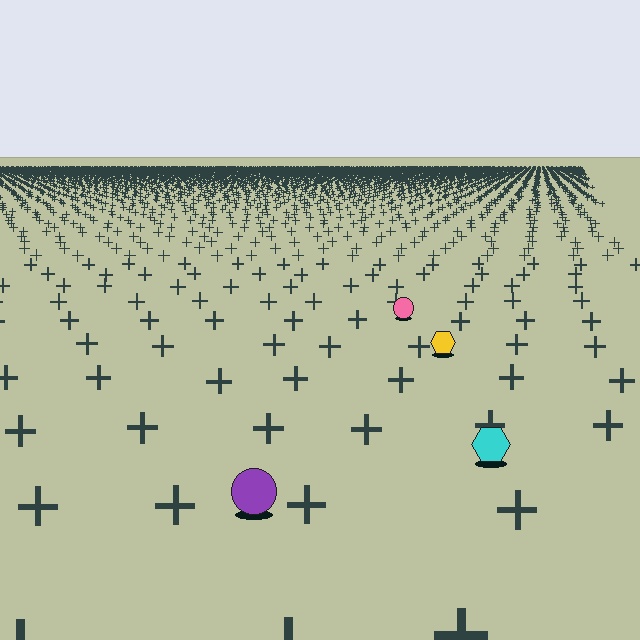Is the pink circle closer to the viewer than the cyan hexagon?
No. The cyan hexagon is closer — you can tell from the texture gradient: the ground texture is coarser near it.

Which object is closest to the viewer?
The purple circle is closest. The texture marks near it are larger and more spread out.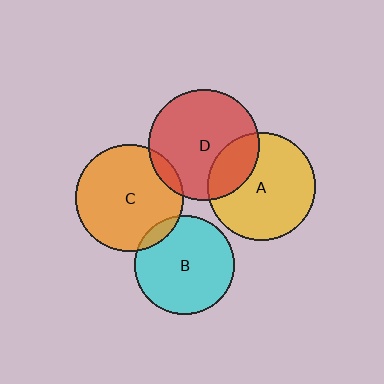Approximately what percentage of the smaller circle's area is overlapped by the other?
Approximately 25%.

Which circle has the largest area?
Circle D (red).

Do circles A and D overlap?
Yes.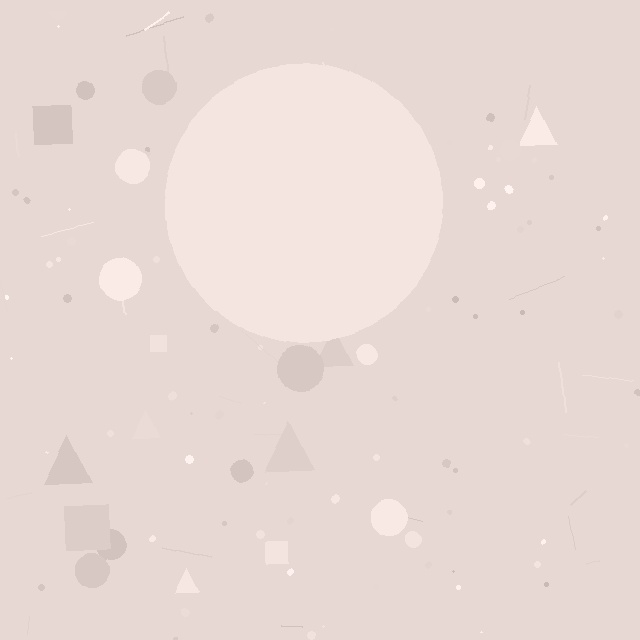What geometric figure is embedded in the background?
A circle is embedded in the background.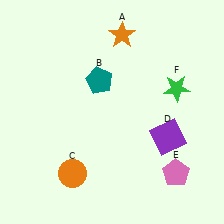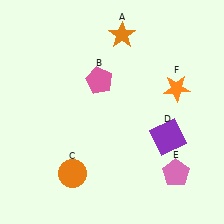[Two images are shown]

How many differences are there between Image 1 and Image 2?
There are 2 differences between the two images.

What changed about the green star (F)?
In Image 1, F is green. In Image 2, it changed to orange.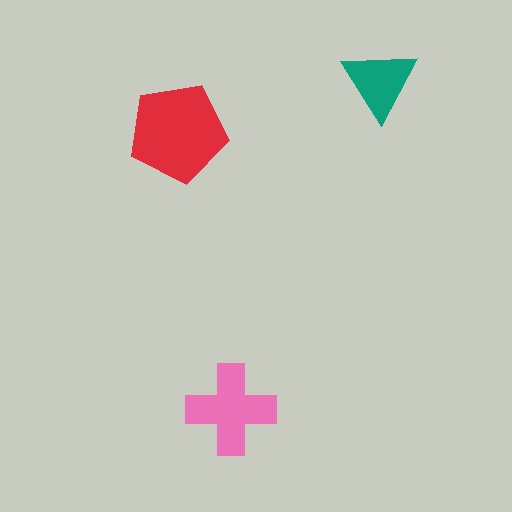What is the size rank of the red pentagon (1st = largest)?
1st.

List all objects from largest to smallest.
The red pentagon, the pink cross, the teal triangle.